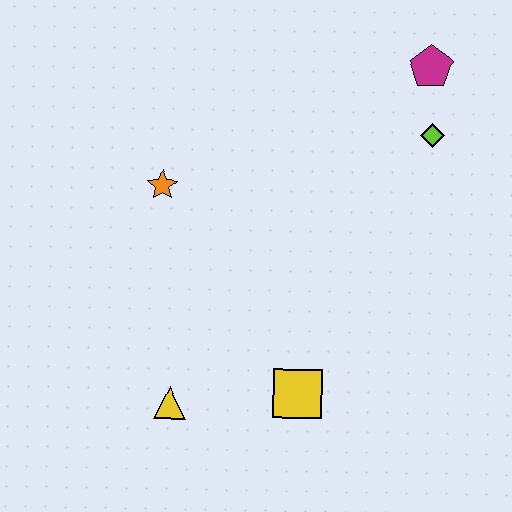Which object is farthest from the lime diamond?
The yellow triangle is farthest from the lime diamond.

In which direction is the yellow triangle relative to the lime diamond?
The yellow triangle is below the lime diamond.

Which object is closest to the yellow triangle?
The yellow square is closest to the yellow triangle.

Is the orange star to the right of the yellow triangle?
No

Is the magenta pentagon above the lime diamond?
Yes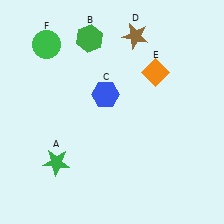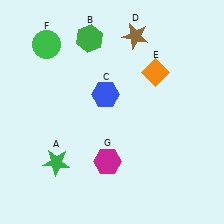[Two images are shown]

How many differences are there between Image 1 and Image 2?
There is 1 difference between the two images.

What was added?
A magenta hexagon (G) was added in Image 2.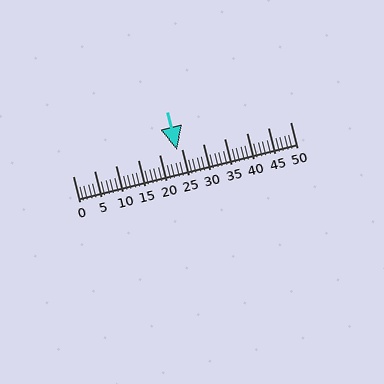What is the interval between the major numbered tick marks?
The major tick marks are spaced 5 units apart.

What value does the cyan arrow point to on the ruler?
The cyan arrow points to approximately 24.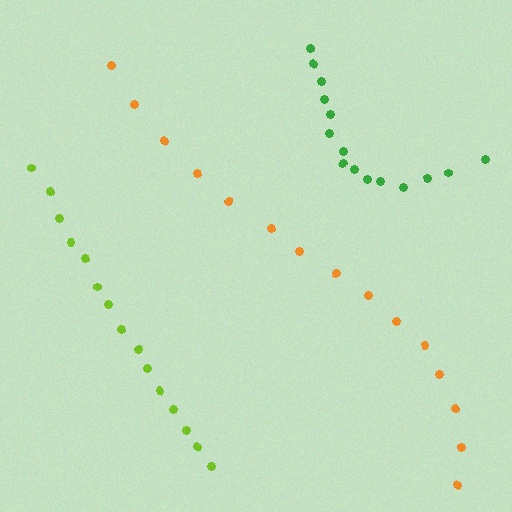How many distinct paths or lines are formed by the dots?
There are 3 distinct paths.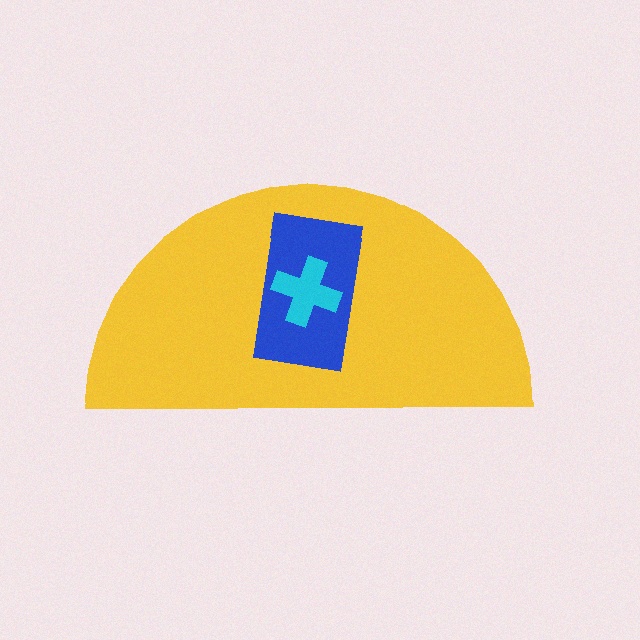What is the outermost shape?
The yellow semicircle.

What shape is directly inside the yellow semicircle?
The blue rectangle.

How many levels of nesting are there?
3.